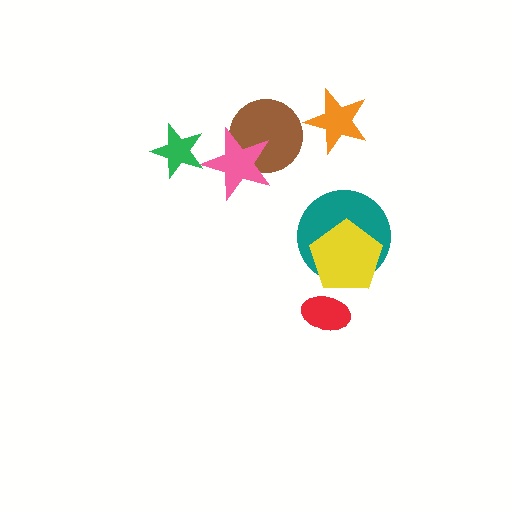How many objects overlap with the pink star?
1 object overlaps with the pink star.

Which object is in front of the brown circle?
The pink star is in front of the brown circle.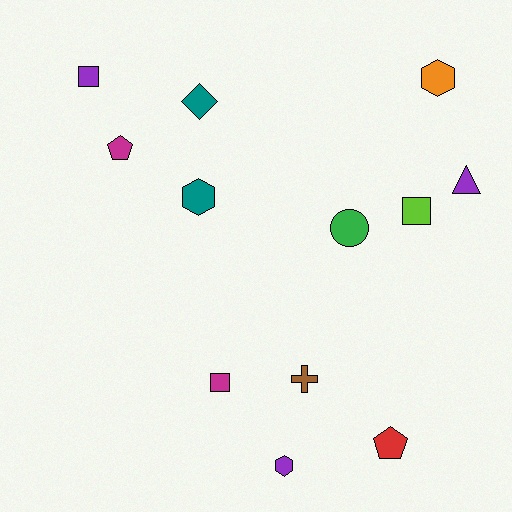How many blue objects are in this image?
There are no blue objects.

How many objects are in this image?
There are 12 objects.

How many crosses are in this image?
There is 1 cross.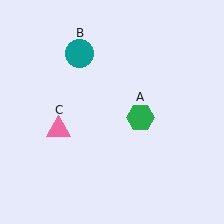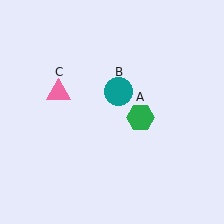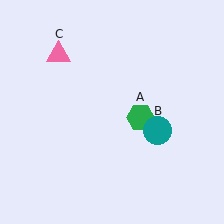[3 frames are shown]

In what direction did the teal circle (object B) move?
The teal circle (object B) moved down and to the right.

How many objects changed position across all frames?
2 objects changed position: teal circle (object B), pink triangle (object C).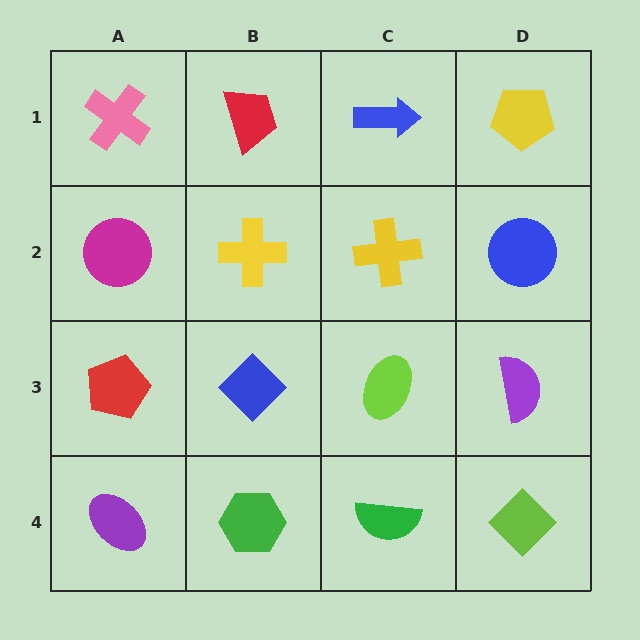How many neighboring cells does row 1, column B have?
3.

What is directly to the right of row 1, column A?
A red trapezoid.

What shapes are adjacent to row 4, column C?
A lime ellipse (row 3, column C), a green hexagon (row 4, column B), a lime diamond (row 4, column D).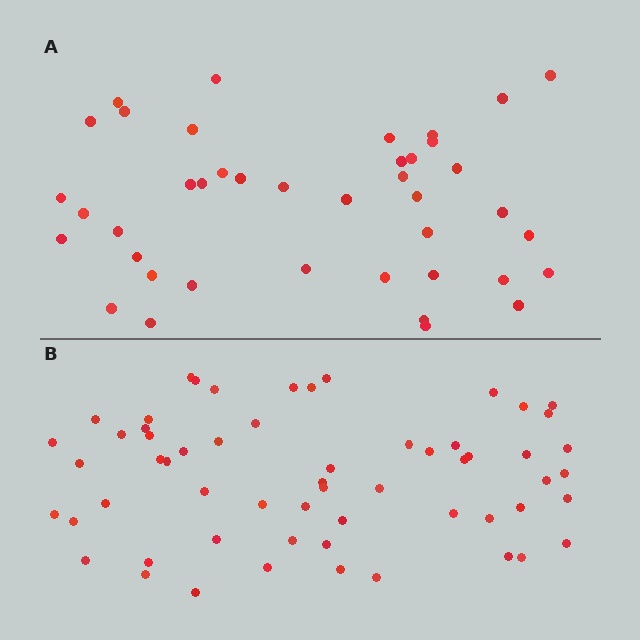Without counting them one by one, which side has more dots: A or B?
Region B (the bottom region) has more dots.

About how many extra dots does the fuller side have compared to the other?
Region B has approximately 20 more dots than region A.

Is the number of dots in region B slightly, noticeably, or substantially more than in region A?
Region B has noticeably more, but not dramatically so. The ratio is roughly 1.4 to 1.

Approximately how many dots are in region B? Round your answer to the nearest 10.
About 60 dots. (The exact count is 59, which rounds to 60.)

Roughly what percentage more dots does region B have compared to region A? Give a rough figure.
About 45% more.